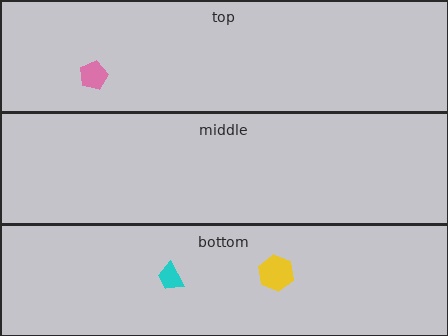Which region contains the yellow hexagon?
The bottom region.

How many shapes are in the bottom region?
2.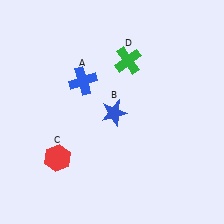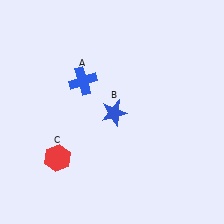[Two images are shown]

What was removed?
The green cross (D) was removed in Image 2.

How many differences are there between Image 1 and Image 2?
There is 1 difference between the two images.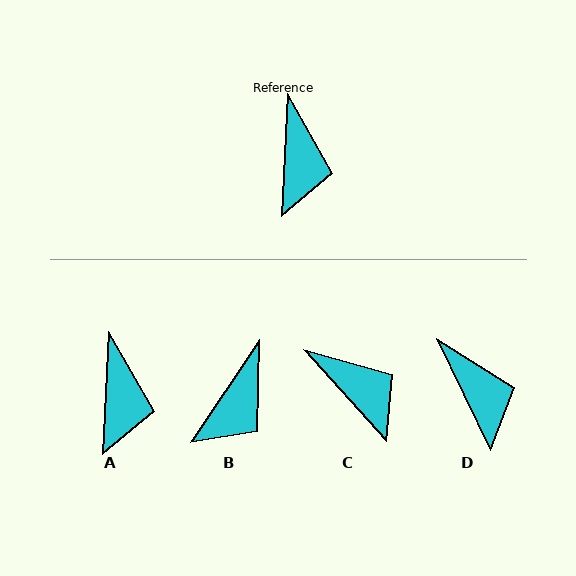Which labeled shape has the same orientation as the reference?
A.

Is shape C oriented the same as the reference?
No, it is off by about 45 degrees.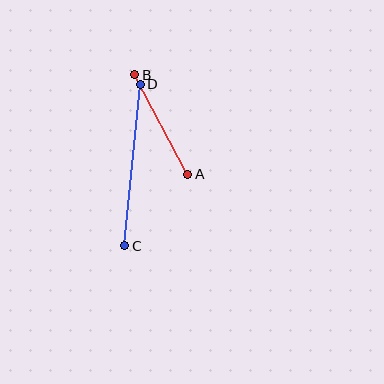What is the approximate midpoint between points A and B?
The midpoint is at approximately (161, 125) pixels.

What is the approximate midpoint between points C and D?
The midpoint is at approximately (133, 165) pixels.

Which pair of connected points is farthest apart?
Points C and D are farthest apart.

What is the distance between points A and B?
The distance is approximately 113 pixels.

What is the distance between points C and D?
The distance is approximately 162 pixels.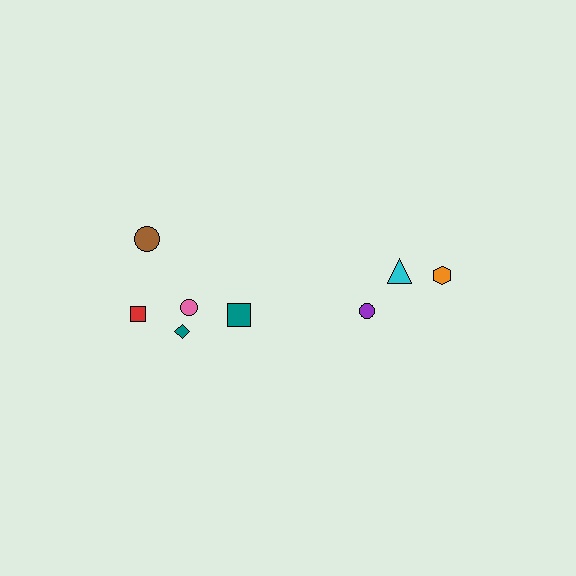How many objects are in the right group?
There are 3 objects.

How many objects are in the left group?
There are 5 objects.